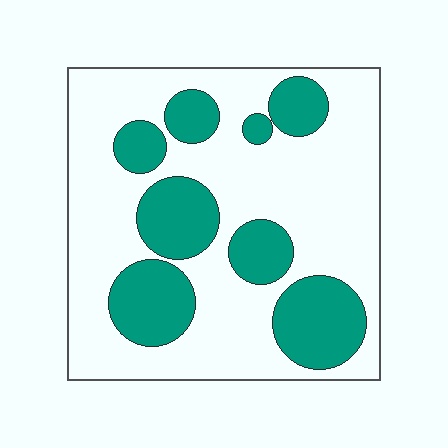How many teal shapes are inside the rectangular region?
8.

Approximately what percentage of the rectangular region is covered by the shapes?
Approximately 30%.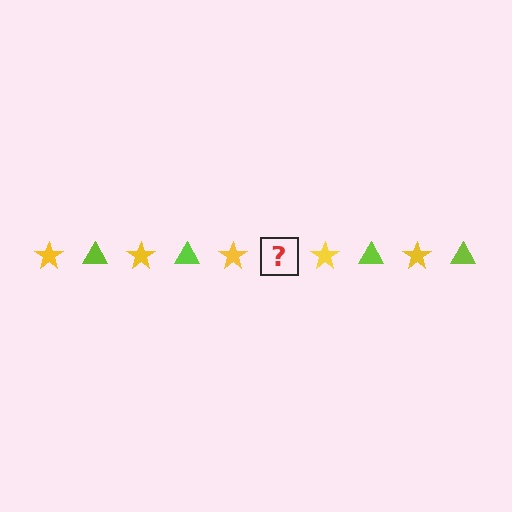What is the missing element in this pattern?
The missing element is a lime triangle.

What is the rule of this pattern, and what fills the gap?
The rule is that the pattern alternates between yellow star and lime triangle. The gap should be filled with a lime triangle.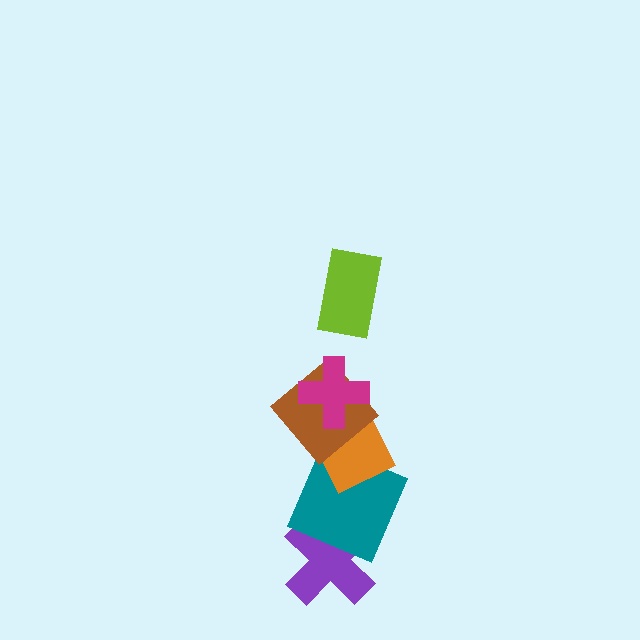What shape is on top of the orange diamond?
The brown diamond is on top of the orange diamond.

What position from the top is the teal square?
The teal square is 5th from the top.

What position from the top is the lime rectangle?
The lime rectangle is 1st from the top.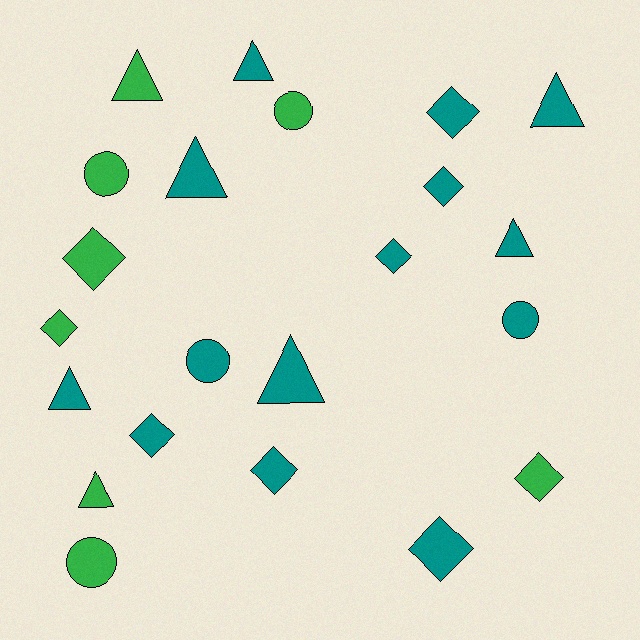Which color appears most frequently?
Teal, with 14 objects.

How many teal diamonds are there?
There are 6 teal diamonds.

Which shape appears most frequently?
Diamond, with 9 objects.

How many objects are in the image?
There are 22 objects.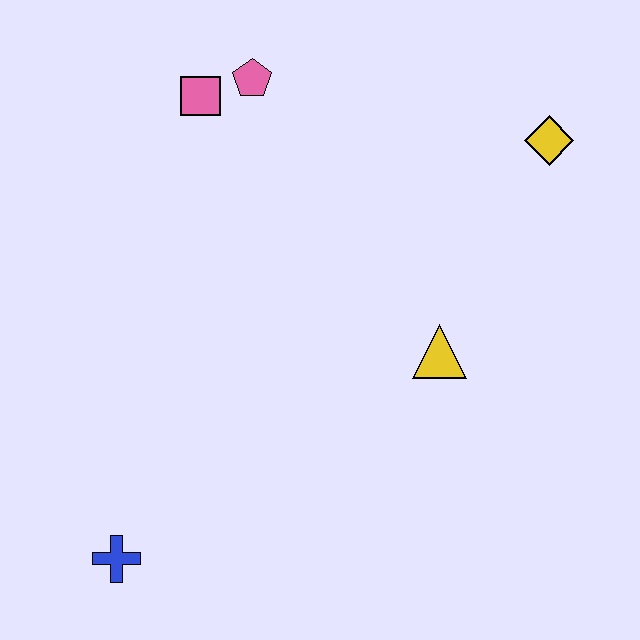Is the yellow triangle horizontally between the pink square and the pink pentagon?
No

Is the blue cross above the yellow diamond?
No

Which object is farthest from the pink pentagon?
The blue cross is farthest from the pink pentagon.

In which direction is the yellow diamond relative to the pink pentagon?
The yellow diamond is to the right of the pink pentagon.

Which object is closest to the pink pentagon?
The pink square is closest to the pink pentagon.